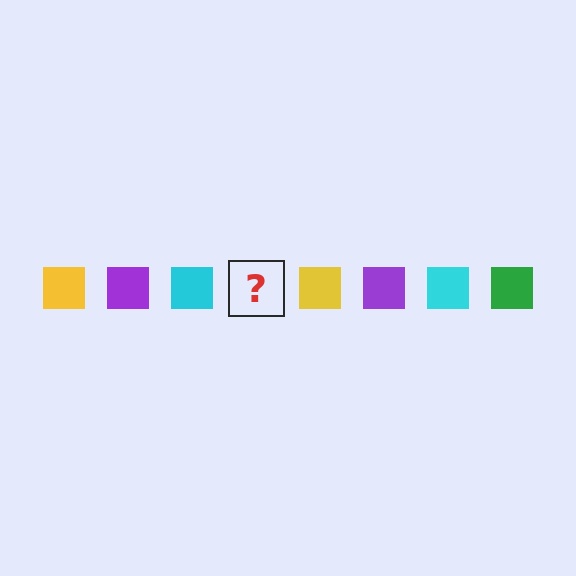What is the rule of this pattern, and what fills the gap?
The rule is that the pattern cycles through yellow, purple, cyan, green squares. The gap should be filled with a green square.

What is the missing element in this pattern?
The missing element is a green square.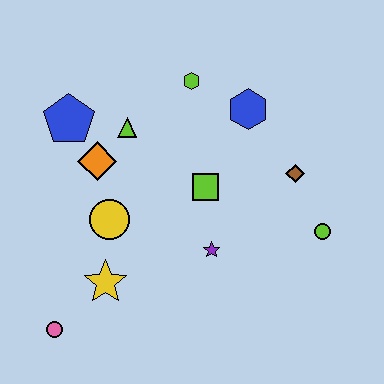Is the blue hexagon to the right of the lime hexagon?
Yes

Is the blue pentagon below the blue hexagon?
Yes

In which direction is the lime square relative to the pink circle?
The lime square is to the right of the pink circle.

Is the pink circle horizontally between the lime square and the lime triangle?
No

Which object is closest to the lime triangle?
The orange diamond is closest to the lime triangle.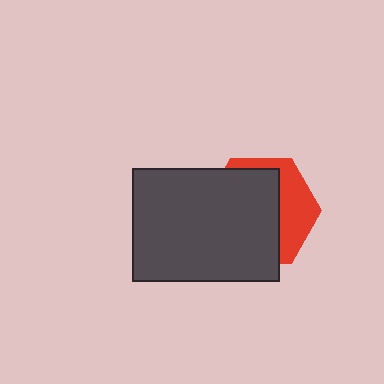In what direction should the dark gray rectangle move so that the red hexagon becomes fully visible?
The dark gray rectangle should move left. That is the shortest direction to clear the overlap and leave the red hexagon fully visible.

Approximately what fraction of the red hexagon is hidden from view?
Roughly 65% of the red hexagon is hidden behind the dark gray rectangle.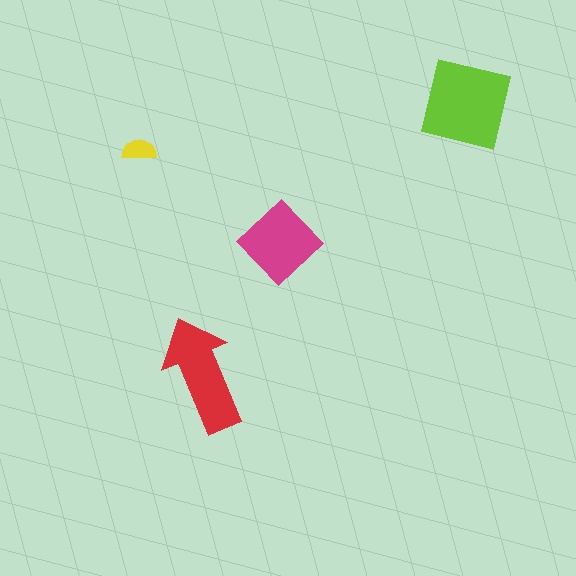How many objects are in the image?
There are 4 objects in the image.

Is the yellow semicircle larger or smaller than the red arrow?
Smaller.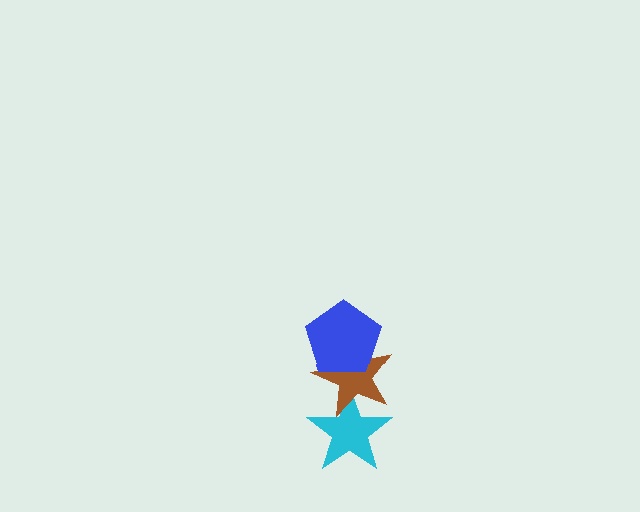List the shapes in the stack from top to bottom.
From top to bottom: the blue pentagon, the brown star, the cyan star.